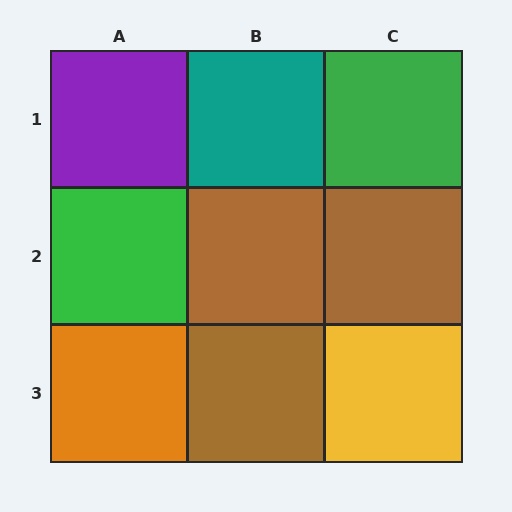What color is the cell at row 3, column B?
Brown.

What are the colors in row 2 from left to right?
Green, brown, brown.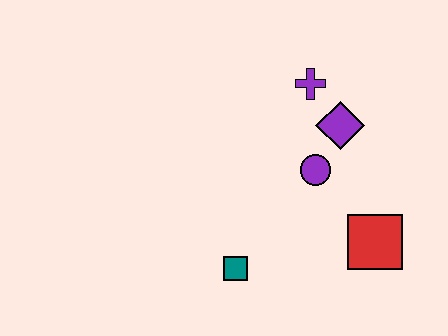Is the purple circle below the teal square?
No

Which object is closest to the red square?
The purple circle is closest to the red square.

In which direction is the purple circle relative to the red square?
The purple circle is above the red square.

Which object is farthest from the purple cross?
The teal square is farthest from the purple cross.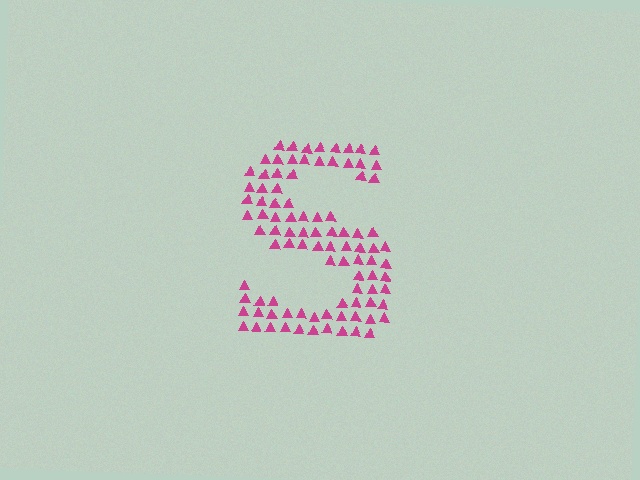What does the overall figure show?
The overall figure shows the letter S.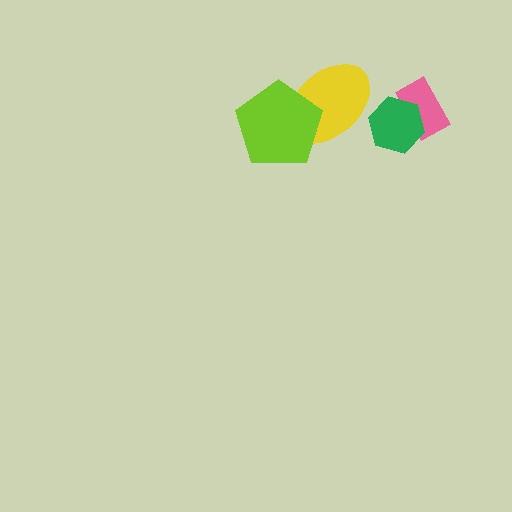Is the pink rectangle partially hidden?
Yes, it is partially covered by another shape.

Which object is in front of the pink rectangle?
The green hexagon is in front of the pink rectangle.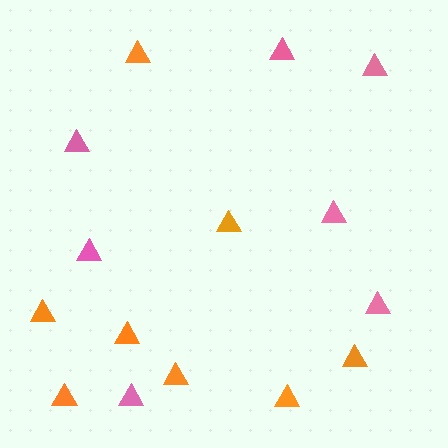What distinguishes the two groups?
There are 2 groups: one group of orange triangles (8) and one group of pink triangles (7).